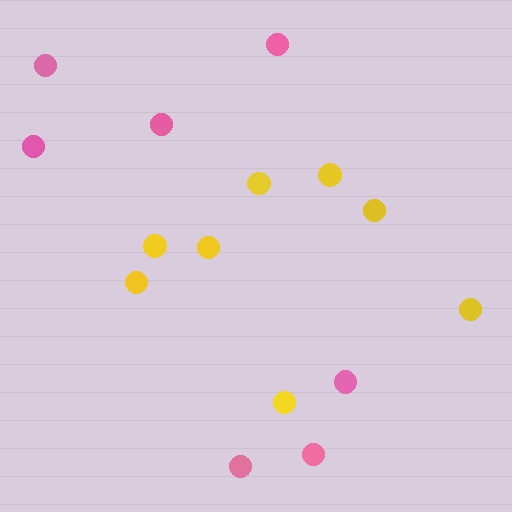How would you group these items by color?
There are 2 groups: one group of yellow circles (8) and one group of pink circles (7).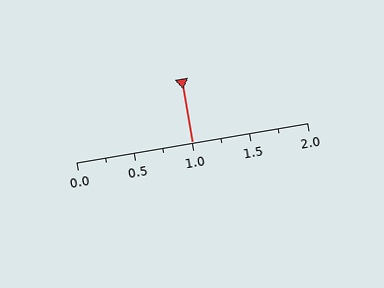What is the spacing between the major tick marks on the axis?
The major ticks are spaced 0.5 apart.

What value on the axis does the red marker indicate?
The marker indicates approximately 1.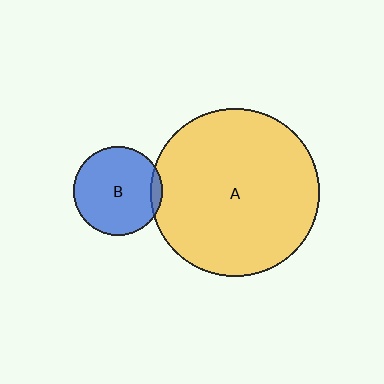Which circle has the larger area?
Circle A (yellow).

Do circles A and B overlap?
Yes.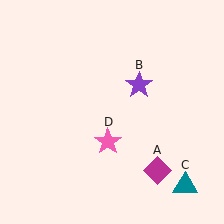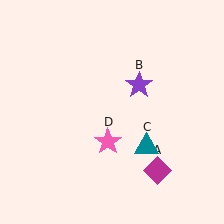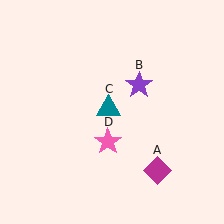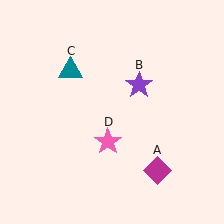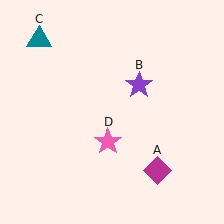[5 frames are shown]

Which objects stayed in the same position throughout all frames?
Magenta diamond (object A) and purple star (object B) and pink star (object D) remained stationary.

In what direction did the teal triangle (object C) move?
The teal triangle (object C) moved up and to the left.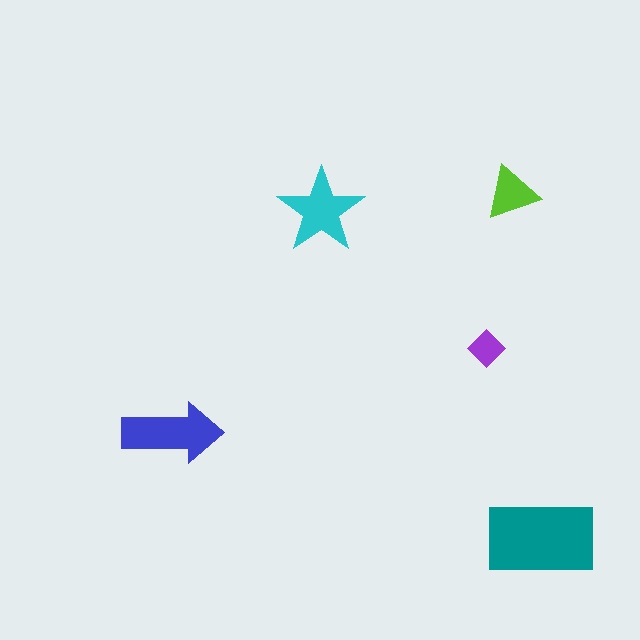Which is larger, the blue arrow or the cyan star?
The blue arrow.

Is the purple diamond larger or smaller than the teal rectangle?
Smaller.